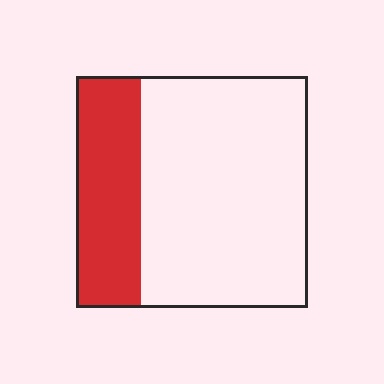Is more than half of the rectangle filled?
No.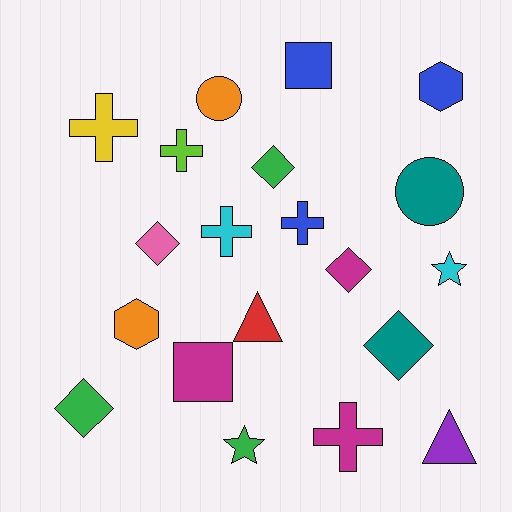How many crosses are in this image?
There are 5 crosses.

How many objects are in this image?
There are 20 objects.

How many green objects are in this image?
There are 3 green objects.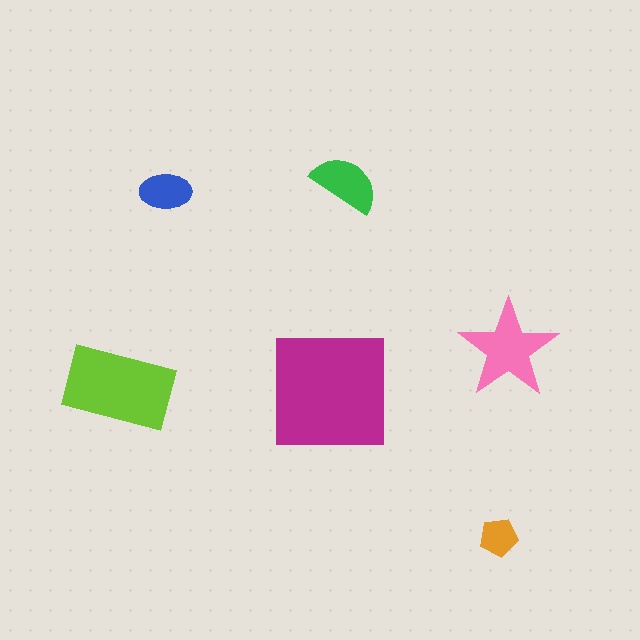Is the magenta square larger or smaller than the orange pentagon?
Larger.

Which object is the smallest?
The orange pentagon.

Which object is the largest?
The magenta square.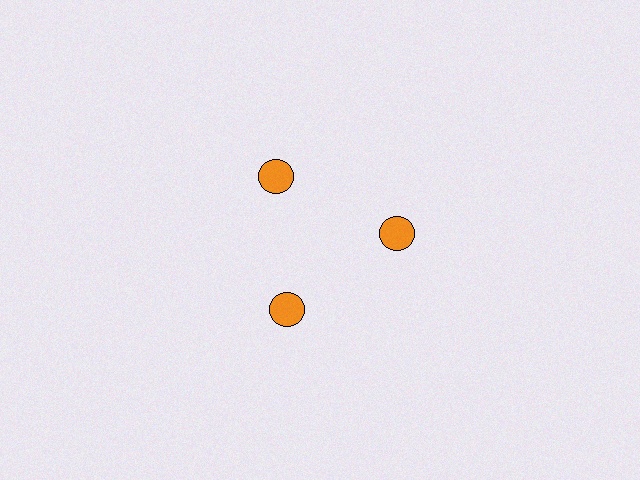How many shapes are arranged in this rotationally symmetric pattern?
There are 3 shapes, arranged in 3 groups of 1.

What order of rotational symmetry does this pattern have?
This pattern has 3-fold rotational symmetry.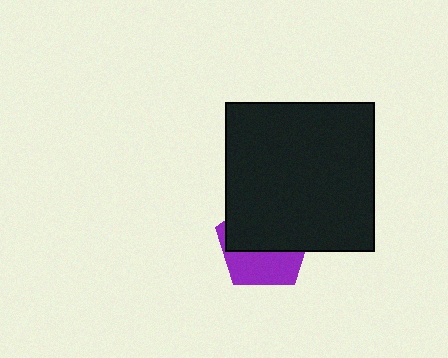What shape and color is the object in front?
The object in front is a black square.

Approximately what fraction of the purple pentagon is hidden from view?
Roughly 58% of the purple pentagon is hidden behind the black square.